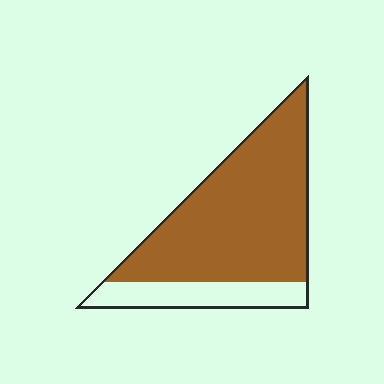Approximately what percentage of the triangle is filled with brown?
Approximately 80%.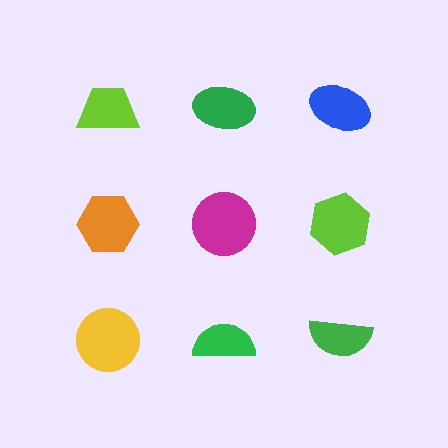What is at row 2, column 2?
A magenta circle.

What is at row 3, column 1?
A yellow circle.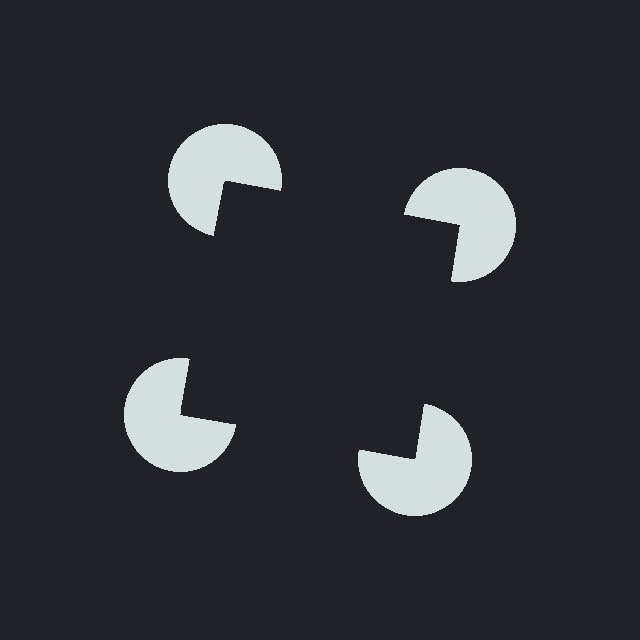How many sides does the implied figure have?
4 sides.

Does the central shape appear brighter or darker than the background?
It typically appears slightly darker than the background, even though no actual brightness change is drawn.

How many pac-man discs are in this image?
There are 4 — one at each vertex of the illusory square.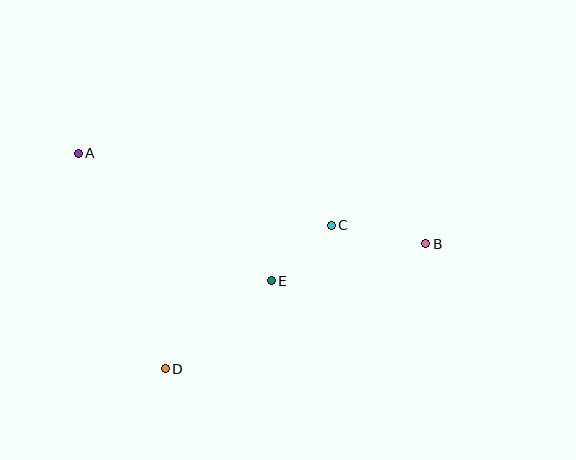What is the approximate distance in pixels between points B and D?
The distance between B and D is approximately 289 pixels.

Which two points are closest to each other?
Points C and E are closest to each other.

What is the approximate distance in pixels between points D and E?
The distance between D and E is approximately 138 pixels.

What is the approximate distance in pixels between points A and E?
The distance between A and E is approximately 231 pixels.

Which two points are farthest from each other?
Points A and B are farthest from each other.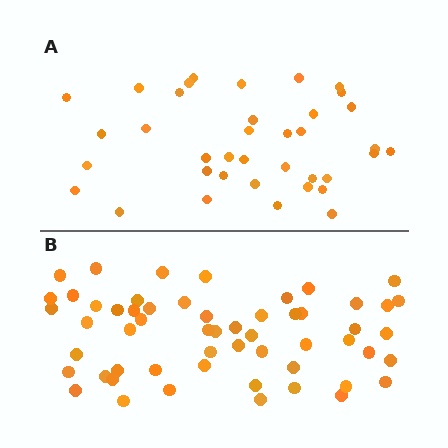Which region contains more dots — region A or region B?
Region B (the bottom region) has more dots.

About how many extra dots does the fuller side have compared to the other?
Region B has approximately 20 more dots than region A.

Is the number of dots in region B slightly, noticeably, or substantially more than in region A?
Region B has substantially more. The ratio is roughly 1.5 to 1.